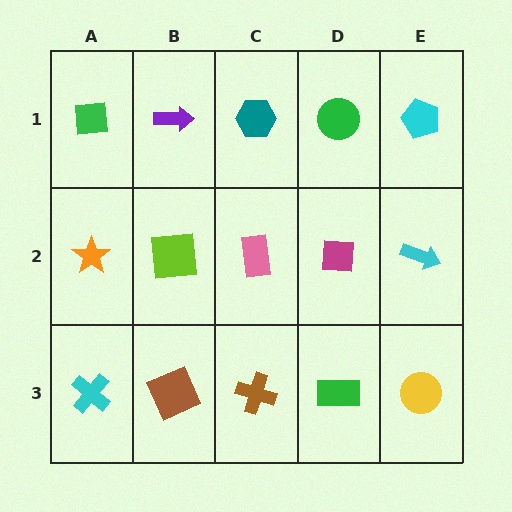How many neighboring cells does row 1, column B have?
3.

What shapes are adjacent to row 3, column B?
A lime square (row 2, column B), a cyan cross (row 3, column A), a brown cross (row 3, column C).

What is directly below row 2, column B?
A brown square.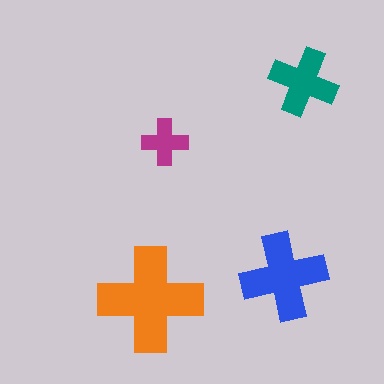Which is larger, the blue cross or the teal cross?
The blue one.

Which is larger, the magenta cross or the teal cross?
The teal one.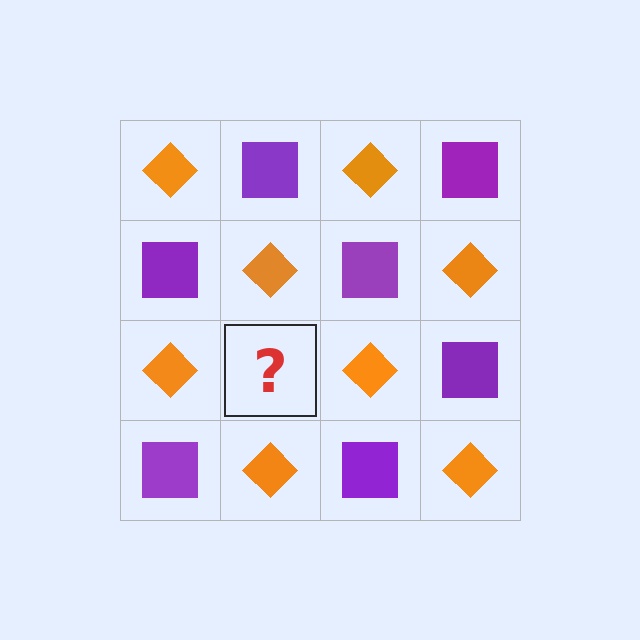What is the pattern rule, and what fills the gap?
The rule is that it alternates orange diamond and purple square in a checkerboard pattern. The gap should be filled with a purple square.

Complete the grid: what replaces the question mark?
The question mark should be replaced with a purple square.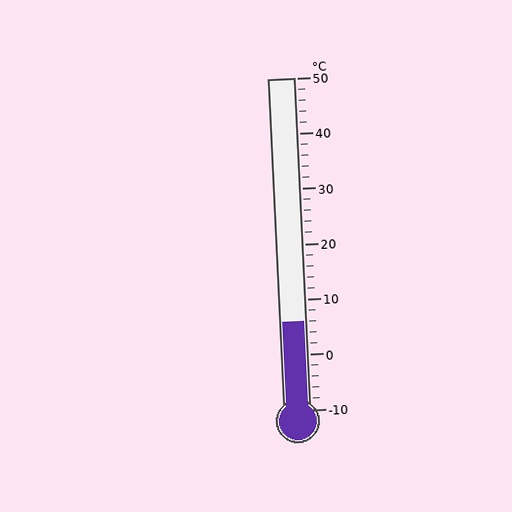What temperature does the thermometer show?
The thermometer shows approximately 6°C.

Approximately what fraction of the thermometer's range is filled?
The thermometer is filled to approximately 25% of its range.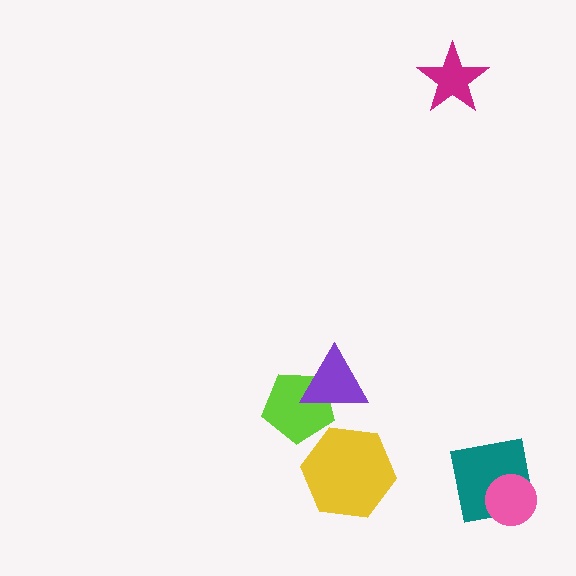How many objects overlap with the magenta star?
0 objects overlap with the magenta star.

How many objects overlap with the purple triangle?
1 object overlaps with the purple triangle.